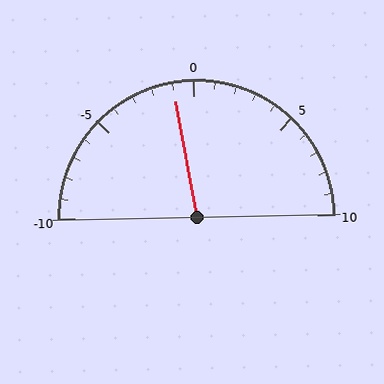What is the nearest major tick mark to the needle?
The nearest major tick mark is 0.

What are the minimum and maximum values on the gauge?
The gauge ranges from -10 to 10.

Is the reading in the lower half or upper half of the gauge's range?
The reading is in the lower half of the range (-10 to 10).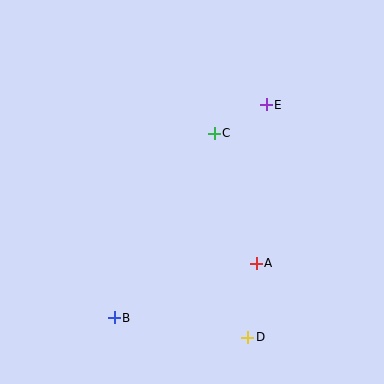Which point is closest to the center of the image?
Point C at (214, 133) is closest to the center.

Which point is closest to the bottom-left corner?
Point B is closest to the bottom-left corner.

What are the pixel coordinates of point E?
Point E is at (266, 105).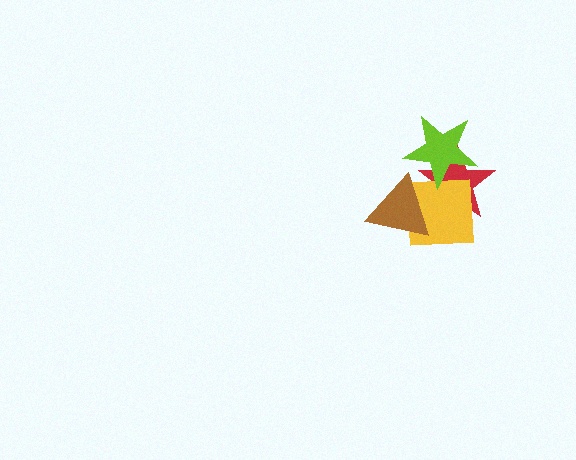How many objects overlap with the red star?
3 objects overlap with the red star.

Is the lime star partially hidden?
No, no other shape covers it.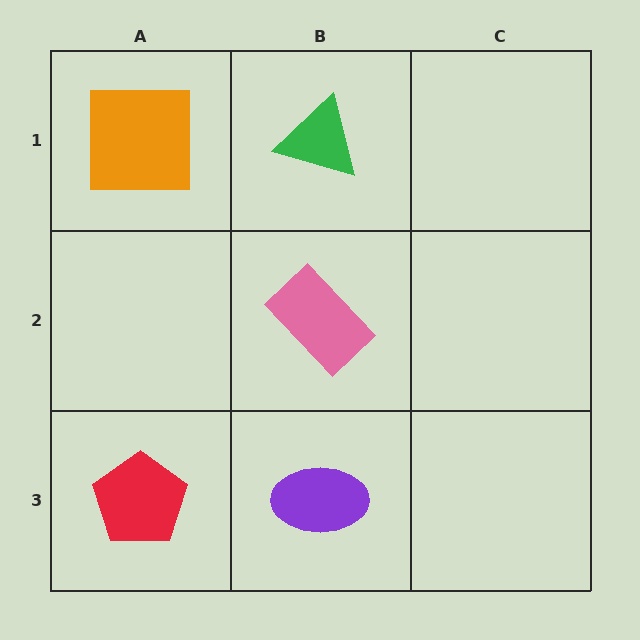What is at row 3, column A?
A red pentagon.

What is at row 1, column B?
A green triangle.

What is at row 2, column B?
A pink rectangle.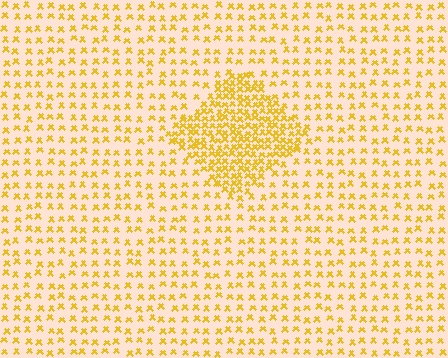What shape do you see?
I see a diamond.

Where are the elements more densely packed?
The elements are more densely packed inside the diamond boundary.